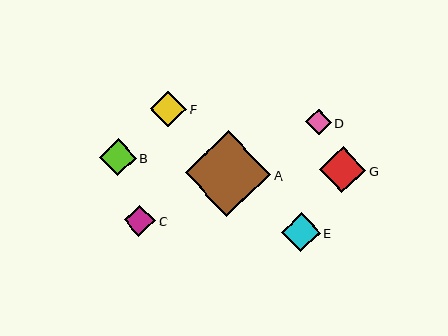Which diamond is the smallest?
Diamond D is the smallest with a size of approximately 26 pixels.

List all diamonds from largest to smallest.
From largest to smallest: A, G, E, B, F, C, D.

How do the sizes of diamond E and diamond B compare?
Diamond E and diamond B are approximately the same size.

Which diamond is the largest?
Diamond A is the largest with a size of approximately 86 pixels.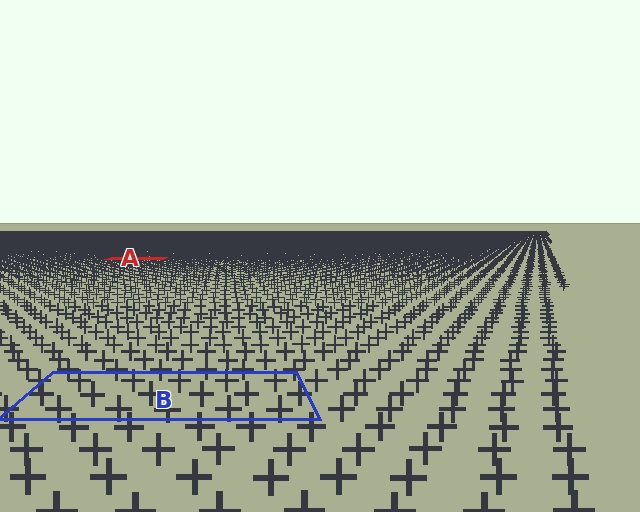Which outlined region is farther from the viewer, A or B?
Region A is farther from the viewer — the texture elements inside it appear smaller and more densely packed.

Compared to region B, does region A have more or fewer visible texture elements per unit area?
Region A has more texture elements per unit area — they are packed more densely because it is farther away.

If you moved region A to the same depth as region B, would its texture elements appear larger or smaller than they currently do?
They would appear larger. At a closer depth, the same texture elements are projected at a bigger on-screen size.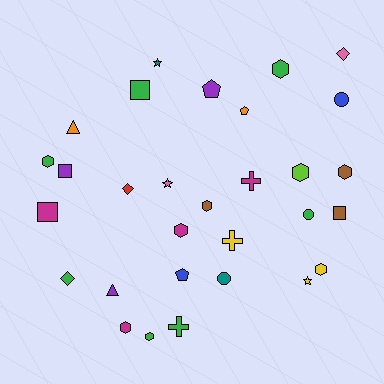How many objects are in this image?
There are 30 objects.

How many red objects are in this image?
There is 1 red object.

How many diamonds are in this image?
There are 3 diamonds.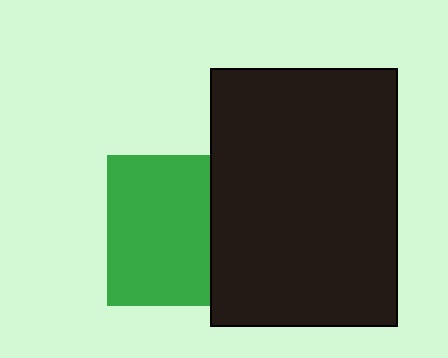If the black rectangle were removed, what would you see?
You would see the complete green square.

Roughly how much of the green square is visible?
Most of it is visible (roughly 68%).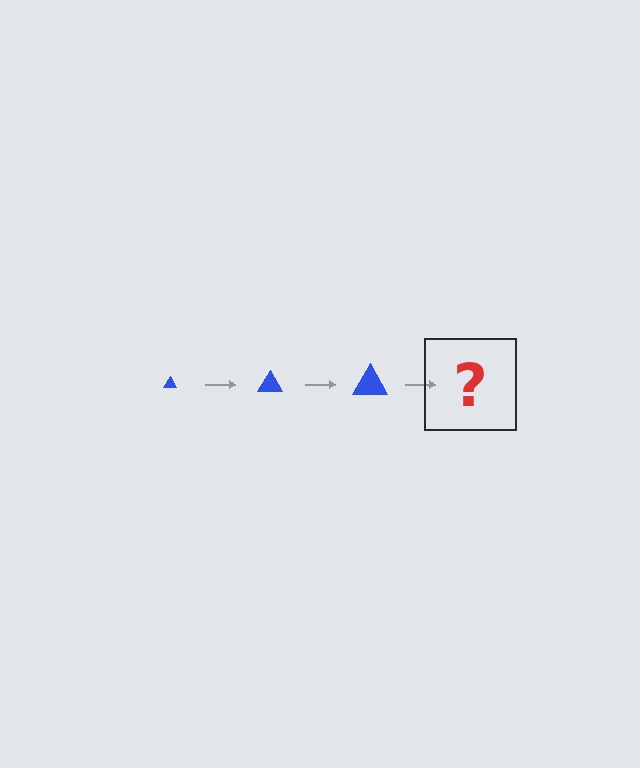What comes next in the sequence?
The next element should be a blue triangle, larger than the previous one.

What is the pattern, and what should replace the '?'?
The pattern is that the triangle gets progressively larger each step. The '?' should be a blue triangle, larger than the previous one.